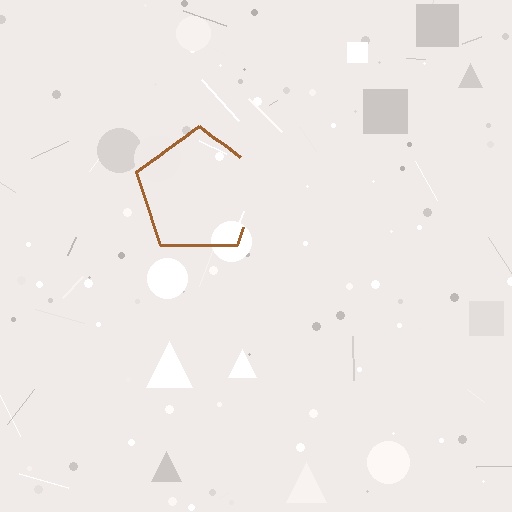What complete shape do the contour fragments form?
The contour fragments form a pentagon.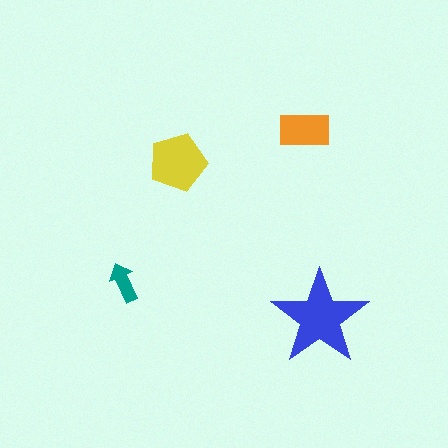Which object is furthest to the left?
The teal arrow is leftmost.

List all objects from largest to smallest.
The blue star, the yellow pentagon, the orange rectangle, the teal arrow.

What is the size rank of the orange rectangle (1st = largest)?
3rd.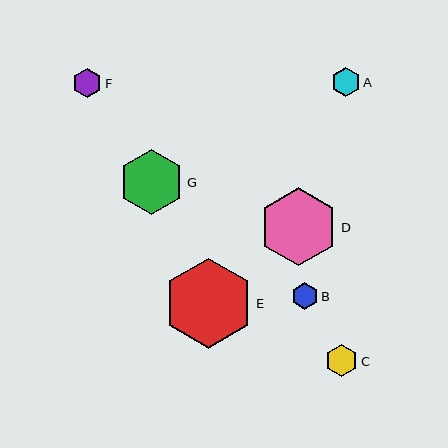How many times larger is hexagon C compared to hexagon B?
Hexagon C is approximately 1.2 times the size of hexagon B.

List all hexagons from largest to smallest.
From largest to smallest: E, D, G, C, F, A, B.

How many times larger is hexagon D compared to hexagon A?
Hexagon D is approximately 2.7 times the size of hexagon A.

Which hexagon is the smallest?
Hexagon B is the smallest with a size of approximately 27 pixels.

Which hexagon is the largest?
Hexagon E is the largest with a size of approximately 90 pixels.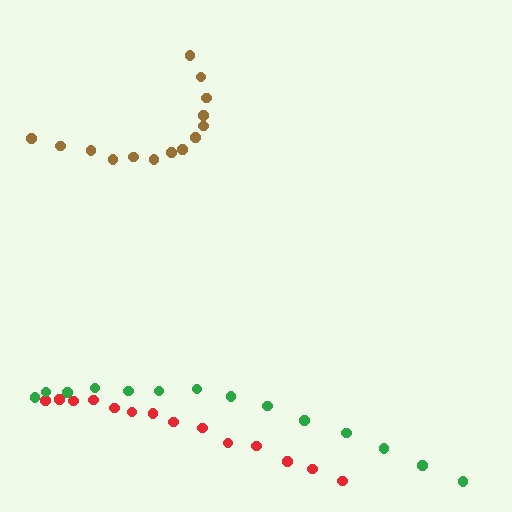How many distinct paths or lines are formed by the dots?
There are 3 distinct paths.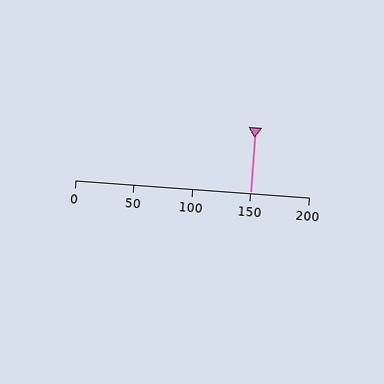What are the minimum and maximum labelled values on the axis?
The axis runs from 0 to 200.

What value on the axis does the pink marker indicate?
The marker indicates approximately 150.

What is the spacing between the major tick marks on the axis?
The major ticks are spaced 50 apart.